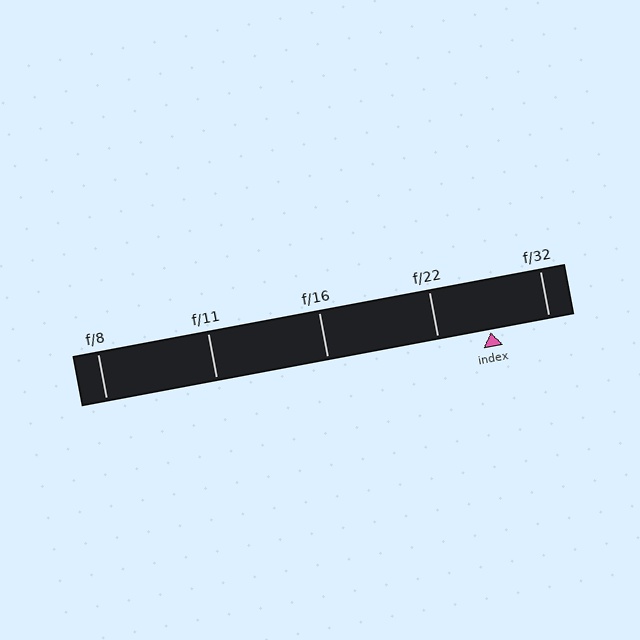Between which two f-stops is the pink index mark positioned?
The index mark is between f/22 and f/32.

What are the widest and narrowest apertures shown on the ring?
The widest aperture shown is f/8 and the narrowest is f/32.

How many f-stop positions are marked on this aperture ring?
There are 5 f-stop positions marked.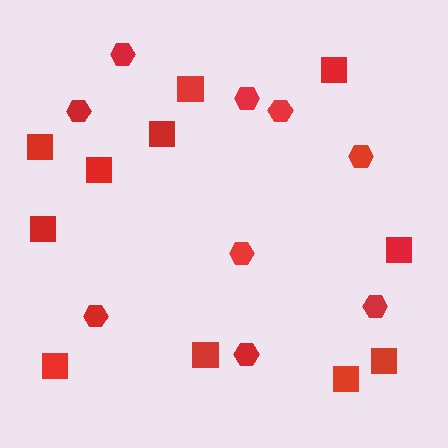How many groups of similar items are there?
There are 2 groups: one group of hexagons (9) and one group of squares (11).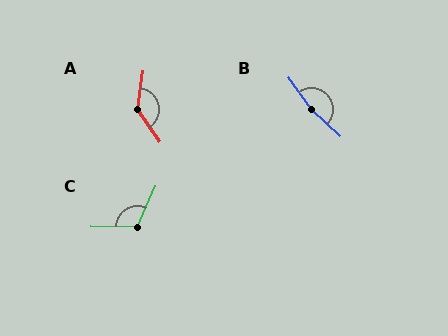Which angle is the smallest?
C, at approximately 114 degrees.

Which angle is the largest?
B, at approximately 167 degrees.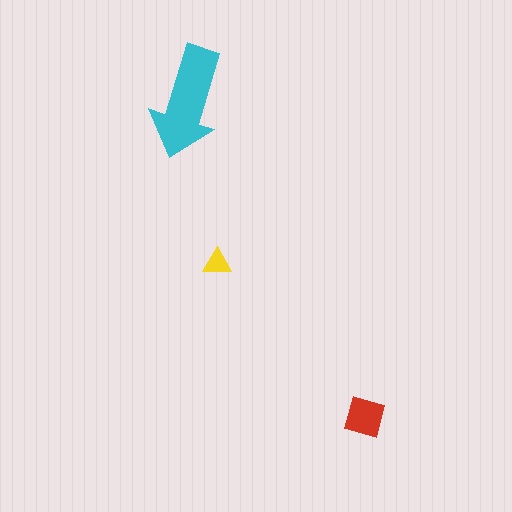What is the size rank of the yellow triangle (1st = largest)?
3rd.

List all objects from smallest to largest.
The yellow triangle, the red diamond, the cyan arrow.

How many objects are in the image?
There are 3 objects in the image.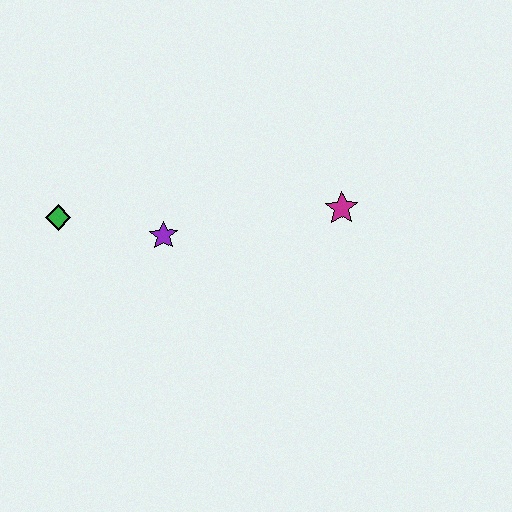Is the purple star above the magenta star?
No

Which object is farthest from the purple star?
The magenta star is farthest from the purple star.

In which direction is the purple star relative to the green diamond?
The purple star is to the right of the green diamond.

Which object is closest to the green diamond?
The purple star is closest to the green diamond.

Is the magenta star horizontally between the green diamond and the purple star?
No